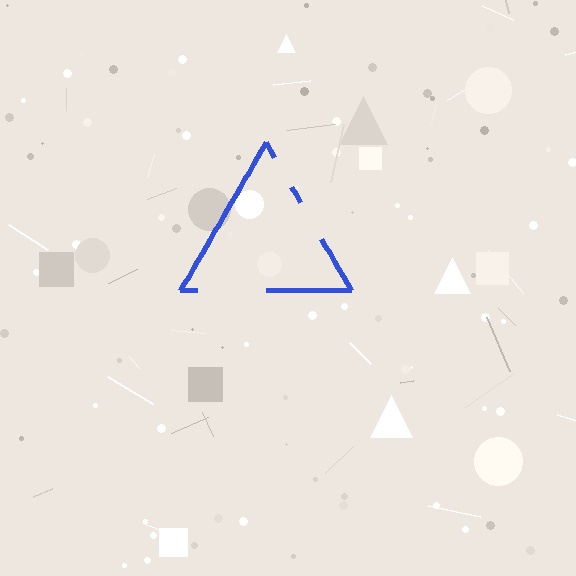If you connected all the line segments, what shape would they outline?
They would outline a triangle.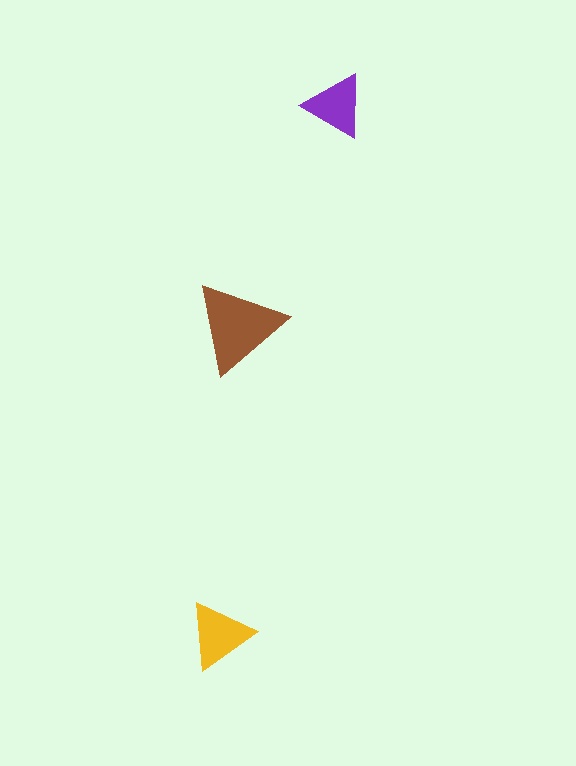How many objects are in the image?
There are 3 objects in the image.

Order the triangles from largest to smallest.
the brown one, the yellow one, the purple one.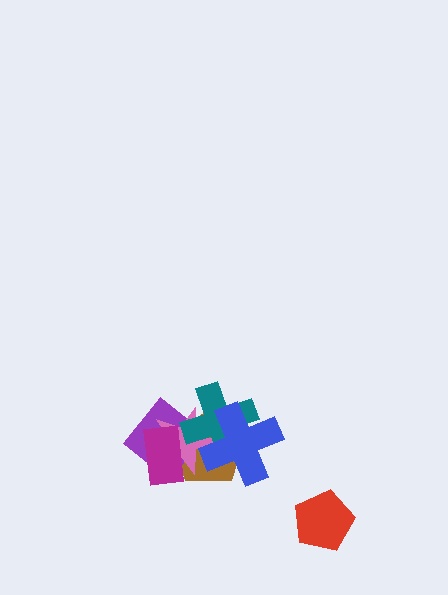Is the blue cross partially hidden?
No, no other shape covers it.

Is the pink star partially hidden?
Yes, it is partially covered by another shape.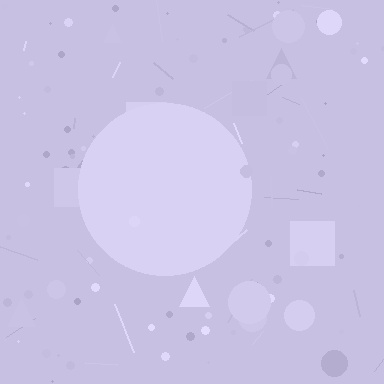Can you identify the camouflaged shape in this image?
The camouflaged shape is a circle.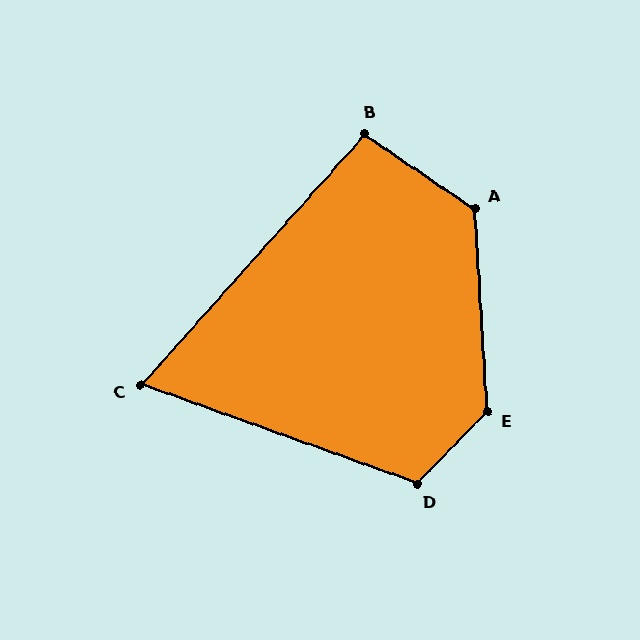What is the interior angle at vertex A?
Approximately 127 degrees (obtuse).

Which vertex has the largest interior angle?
E, at approximately 133 degrees.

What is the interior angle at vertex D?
Approximately 114 degrees (obtuse).